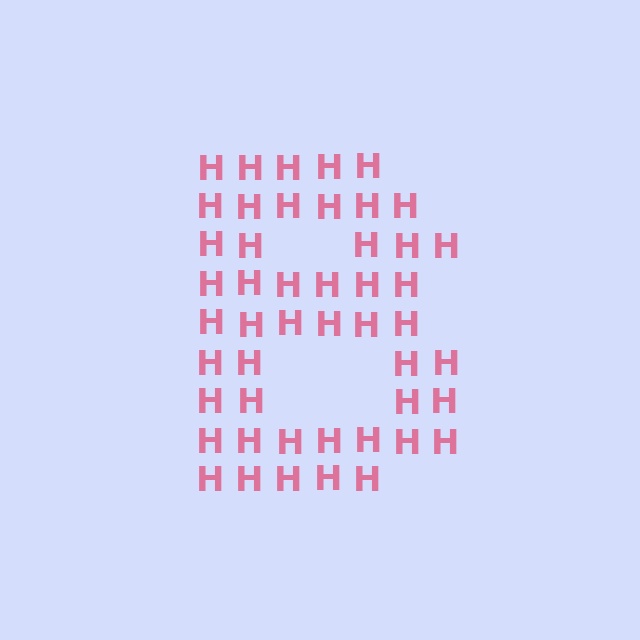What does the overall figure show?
The overall figure shows the letter B.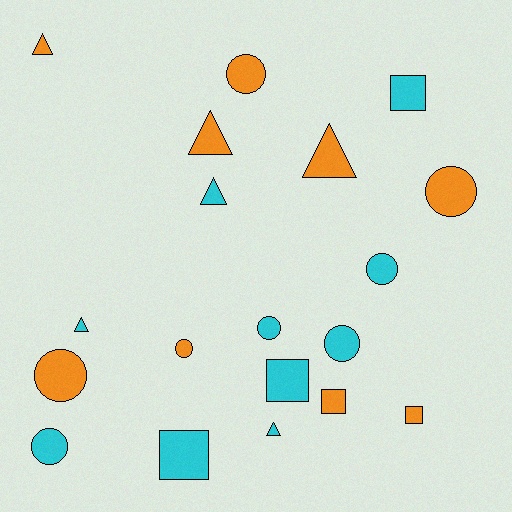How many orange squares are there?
There are 2 orange squares.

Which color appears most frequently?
Cyan, with 10 objects.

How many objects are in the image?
There are 19 objects.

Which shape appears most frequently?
Circle, with 8 objects.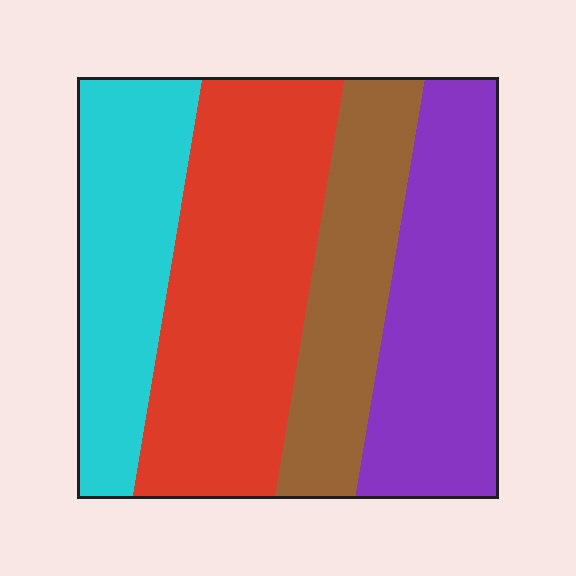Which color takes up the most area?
Red, at roughly 35%.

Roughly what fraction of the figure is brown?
Brown takes up about one fifth (1/5) of the figure.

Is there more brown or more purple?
Purple.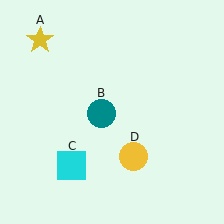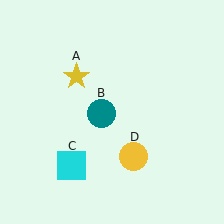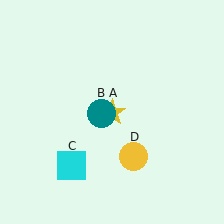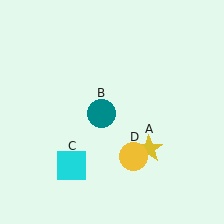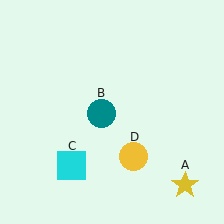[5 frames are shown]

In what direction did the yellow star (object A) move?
The yellow star (object A) moved down and to the right.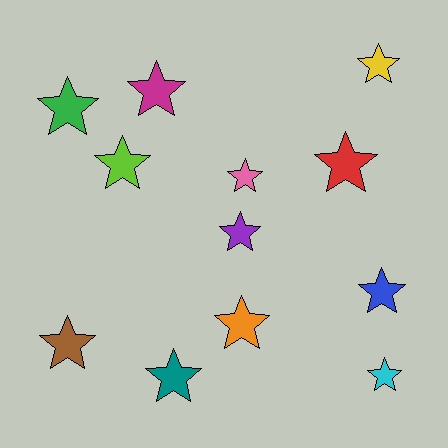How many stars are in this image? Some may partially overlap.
There are 12 stars.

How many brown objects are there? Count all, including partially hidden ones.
There is 1 brown object.